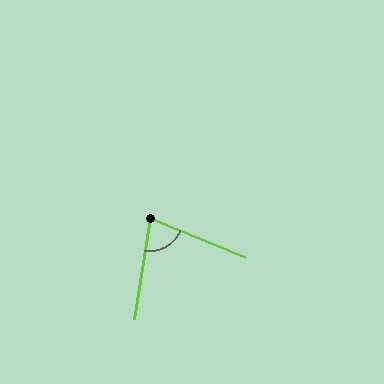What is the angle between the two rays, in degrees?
Approximately 76 degrees.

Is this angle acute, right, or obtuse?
It is acute.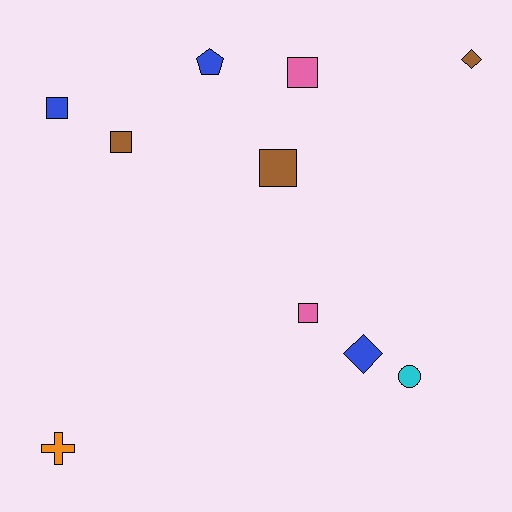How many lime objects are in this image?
There are no lime objects.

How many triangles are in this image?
There are no triangles.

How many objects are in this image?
There are 10 objects.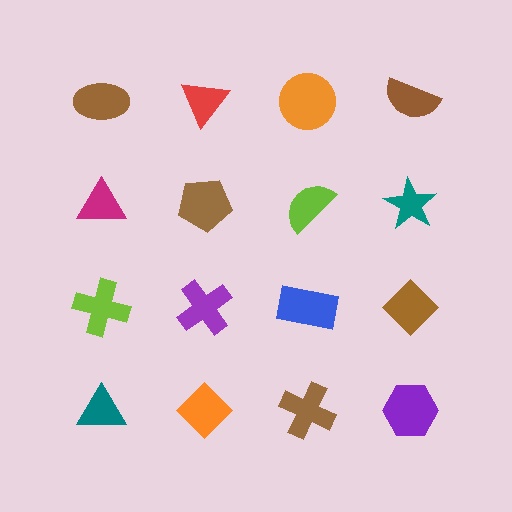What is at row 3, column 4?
A brown diamond.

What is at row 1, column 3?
An orange circle.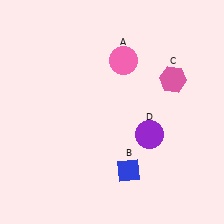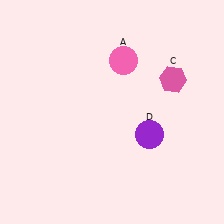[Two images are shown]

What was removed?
The blue diamond (B) was removed in Image 2.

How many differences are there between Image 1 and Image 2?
There is 1 difference between the two images.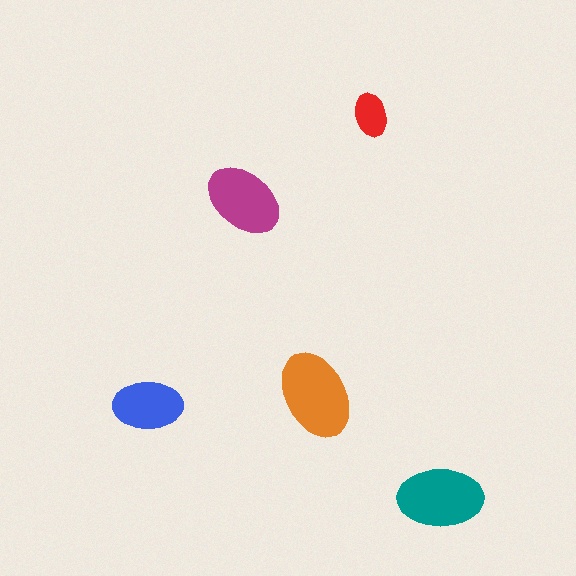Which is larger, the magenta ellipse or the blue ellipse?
The magenta one.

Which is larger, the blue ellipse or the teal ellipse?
The teal one.